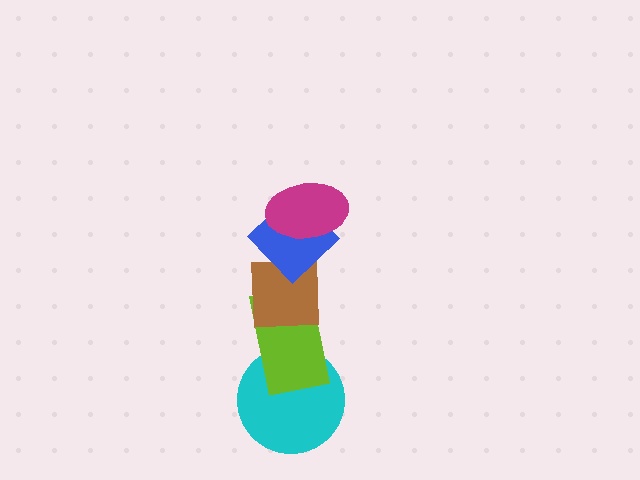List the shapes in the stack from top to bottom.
From top to bottom: the magenta ellipse, the blue diamond, the brown square, the lime rectangle, the cyan circle.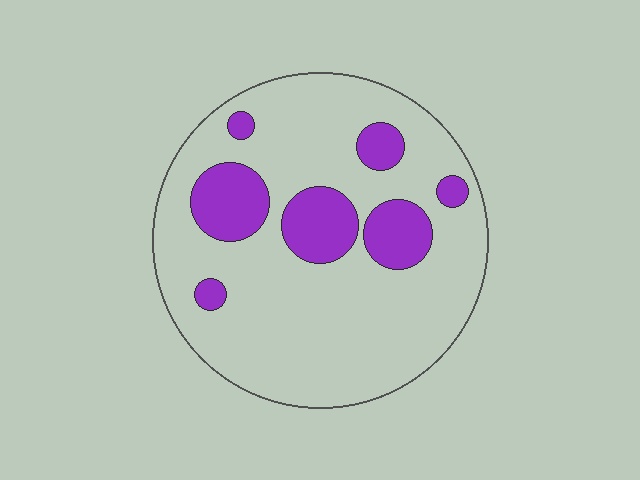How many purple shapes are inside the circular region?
7.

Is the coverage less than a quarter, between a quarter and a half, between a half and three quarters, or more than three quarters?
Less than a quarter.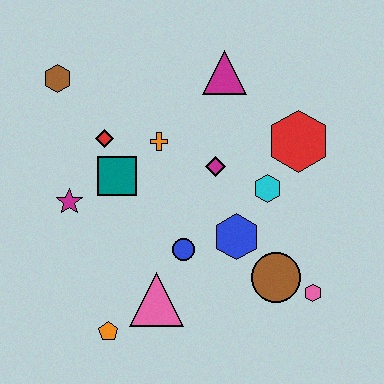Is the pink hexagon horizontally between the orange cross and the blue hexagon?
No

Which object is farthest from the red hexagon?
The orange pentagon is farthest from the red hexagon.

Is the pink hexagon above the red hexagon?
No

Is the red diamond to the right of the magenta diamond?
No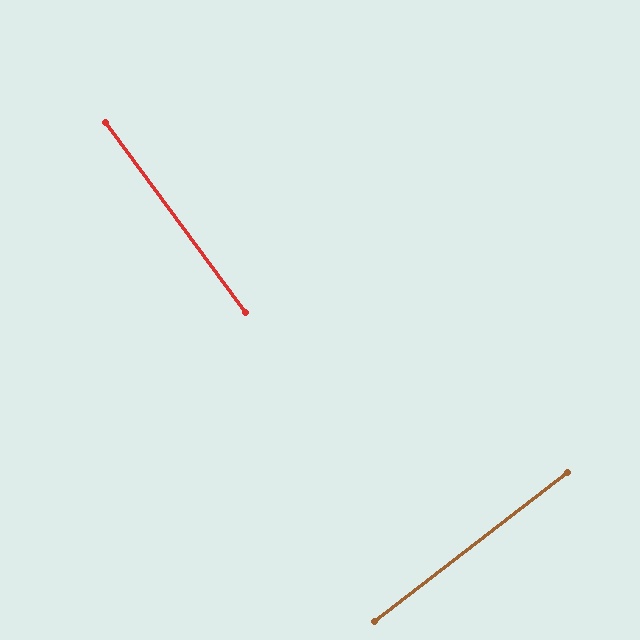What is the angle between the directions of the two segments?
Approximately 89 degrees.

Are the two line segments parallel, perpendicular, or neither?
Perpendicular — they meet at approximately 89°.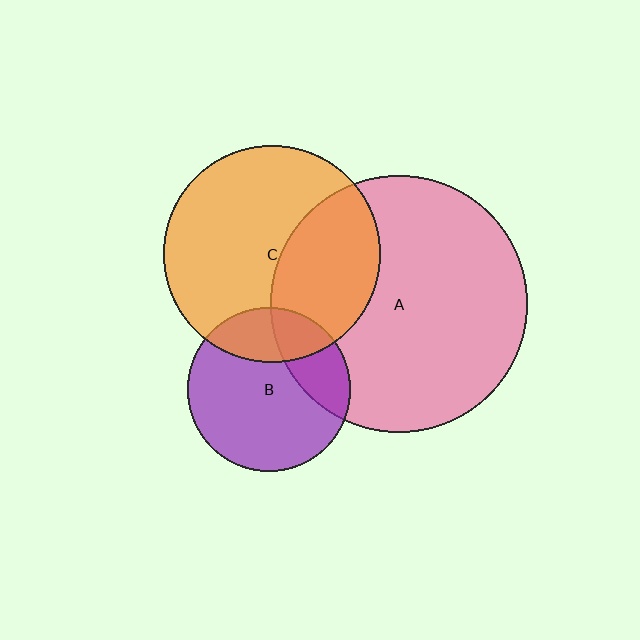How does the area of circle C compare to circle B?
Approximately 1.8 times.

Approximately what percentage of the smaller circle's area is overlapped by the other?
Approximately 25%.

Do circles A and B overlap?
Yes.